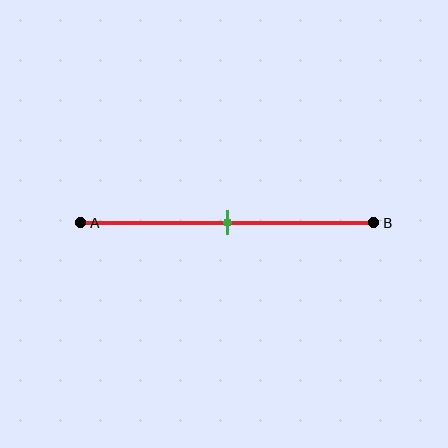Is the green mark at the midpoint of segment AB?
Yes, the mark is approximately at the midpoint.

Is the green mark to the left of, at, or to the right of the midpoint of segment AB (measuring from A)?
The green mark is approximately at the midpoint of segment AB.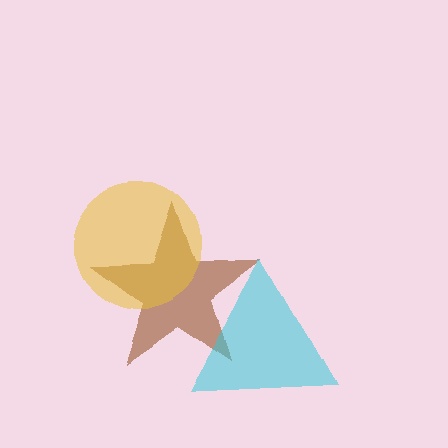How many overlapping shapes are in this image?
There are 3 overlapping shapes in the image.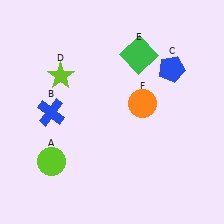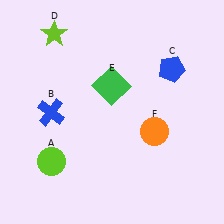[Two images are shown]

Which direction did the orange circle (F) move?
The orange circle (F) moved down.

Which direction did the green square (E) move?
The green square (E) moved down.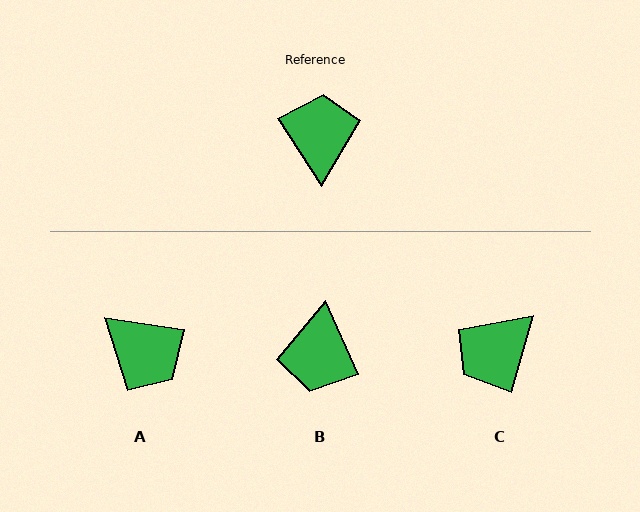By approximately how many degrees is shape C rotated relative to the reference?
Approximately 131 degrees counter-clockwise.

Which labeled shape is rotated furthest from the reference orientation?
B, about 171 degrees away.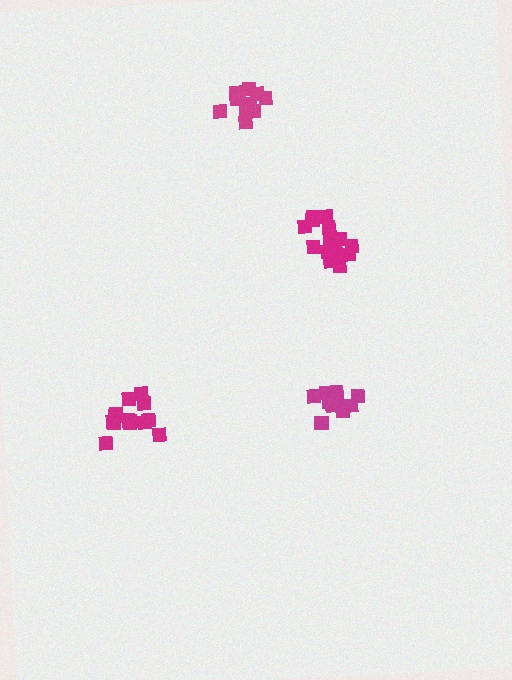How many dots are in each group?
Group 1: 11 dots, Group 2: 15 dots, Group 3: 14 dots, Group 4: 10 dots (50 total).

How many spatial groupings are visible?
There are 4 spatial groupings.